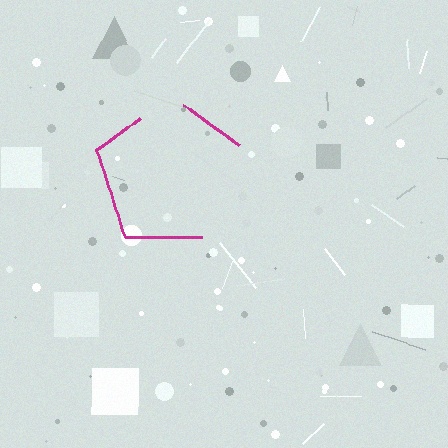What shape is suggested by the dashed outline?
The dashed outline suggests a pentagon.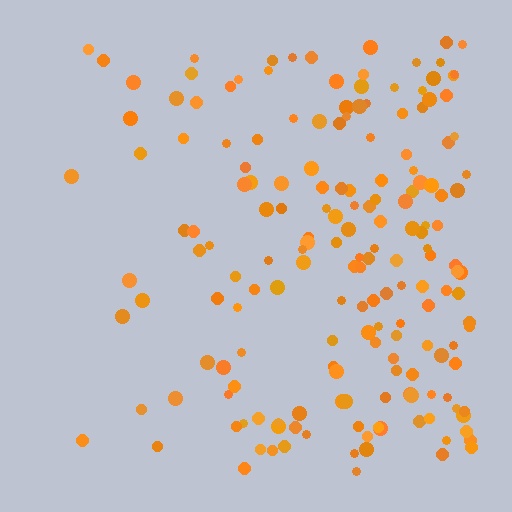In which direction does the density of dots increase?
From left to right, with the right side densest.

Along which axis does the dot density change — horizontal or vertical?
Horizontal.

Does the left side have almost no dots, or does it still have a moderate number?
Still a moderate number, just noticeably fewer than the right.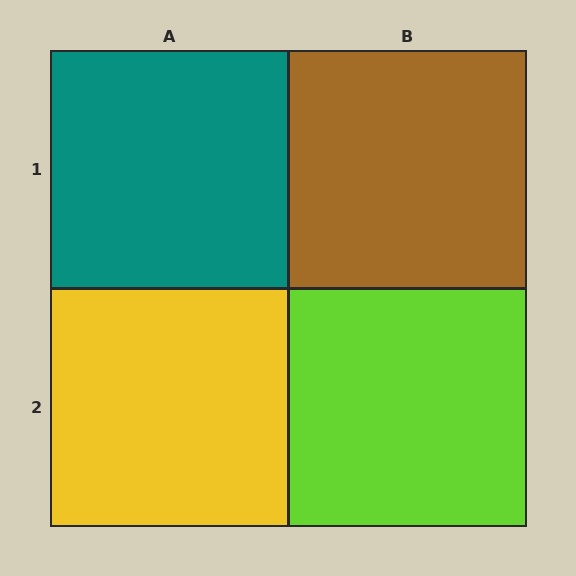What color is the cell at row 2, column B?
Lime.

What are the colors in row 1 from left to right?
Teal, brown.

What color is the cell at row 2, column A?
Yellow.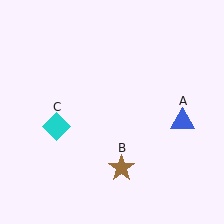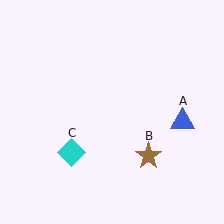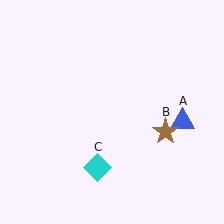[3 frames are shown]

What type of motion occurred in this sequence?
The brown star (object B), cyan diamond (object C) rotated counterclockwise around the center of the scene.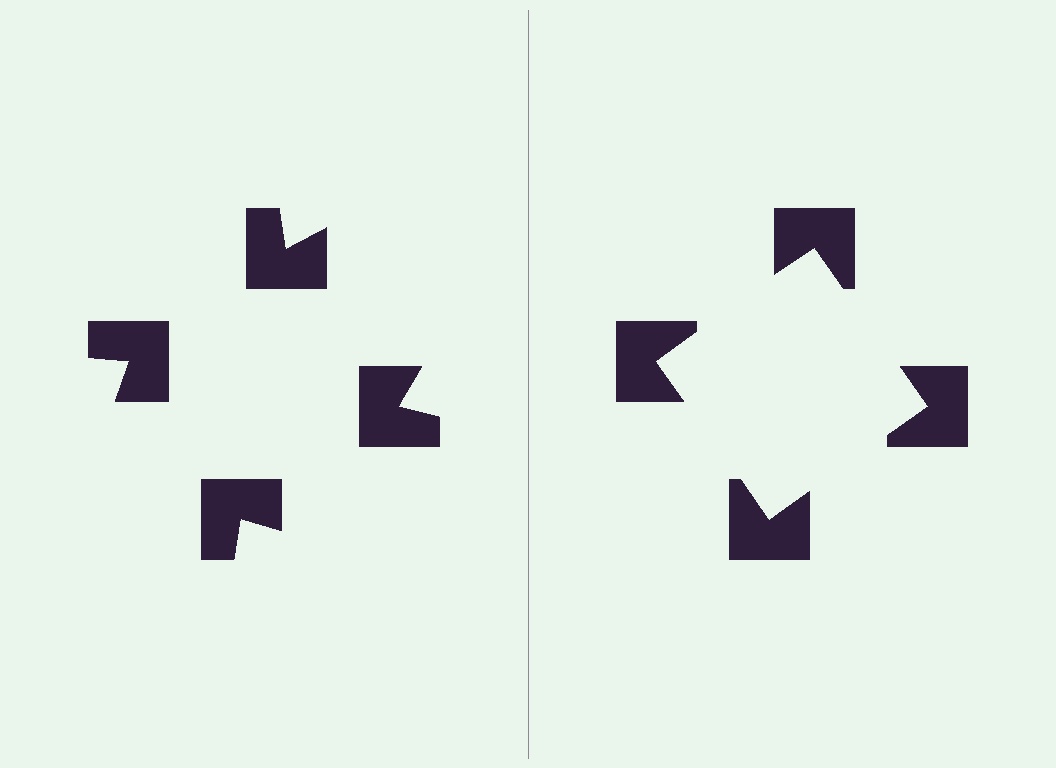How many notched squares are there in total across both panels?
8 — 4 on each side.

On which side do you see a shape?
An illusory square appears on the right side. On the left side the wedge cuts are rotated, so no coherent shape forms.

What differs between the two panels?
The notched squares are positioned identically on both sides; only the wedge orientations differ. On the right they align to a square; on the left they are misaligned.